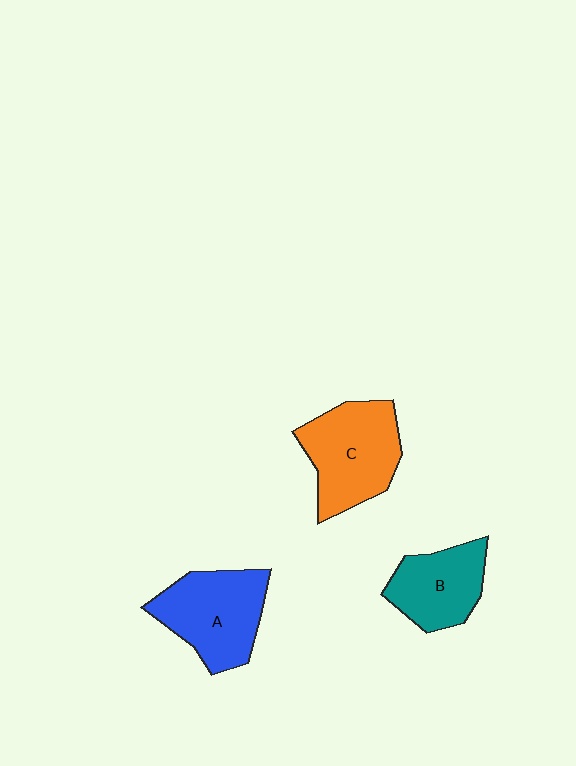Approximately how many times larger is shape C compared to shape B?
Approximately 1.3 times.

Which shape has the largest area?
Shape C (orange).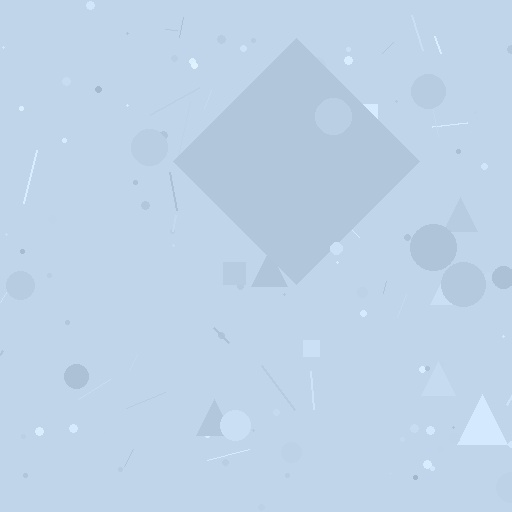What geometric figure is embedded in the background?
A diamond is embedded in the background.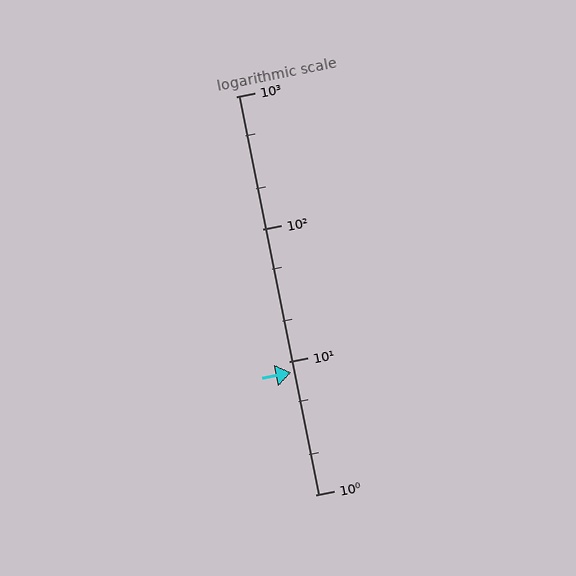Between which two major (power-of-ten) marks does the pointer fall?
The pointer is between 1 and 10.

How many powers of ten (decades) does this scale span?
The scale spans 3 decades, from 1 to 1000.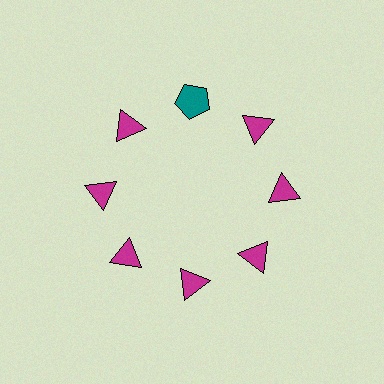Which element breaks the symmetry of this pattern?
The teal pentagon at roughly the 12 o'clock position breaks the symmetry. All other shapes are magenta triangles.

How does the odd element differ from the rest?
It differs in both color (teal instead of magenta) and shape (pentagon instead of triangle).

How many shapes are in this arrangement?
There are 8 shapes arranged in a ring pattern.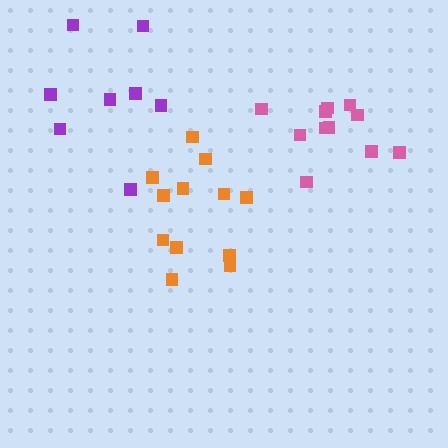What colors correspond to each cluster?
The clusters are colored: orange, pink, purple.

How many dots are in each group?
Group 1: 12 dots, Group 2: 11 dots, Group 3: 8 dots (31 total).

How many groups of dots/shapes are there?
There are 3 groups.